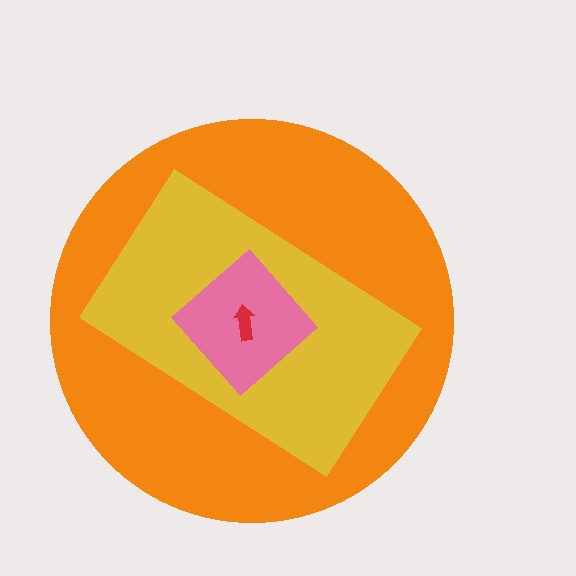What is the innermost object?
The red arrow.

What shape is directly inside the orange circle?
The yellow rectangle.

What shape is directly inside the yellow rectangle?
The pink diamond.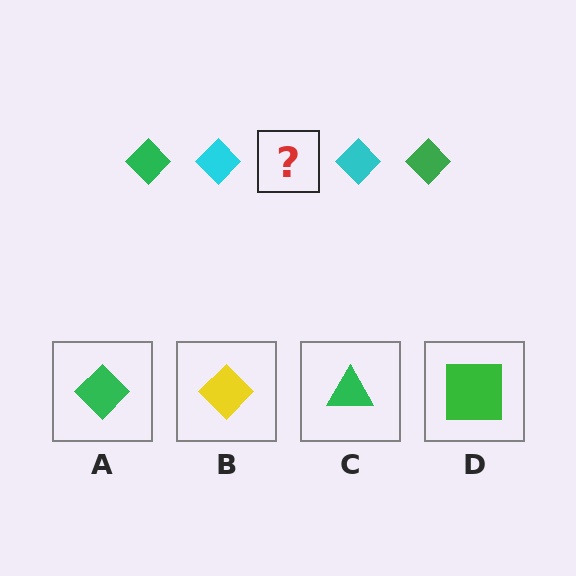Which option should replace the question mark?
Option A.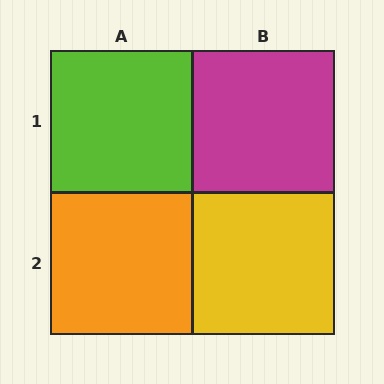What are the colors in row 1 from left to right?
Lime, magenta.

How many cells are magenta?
1 cell is magenta.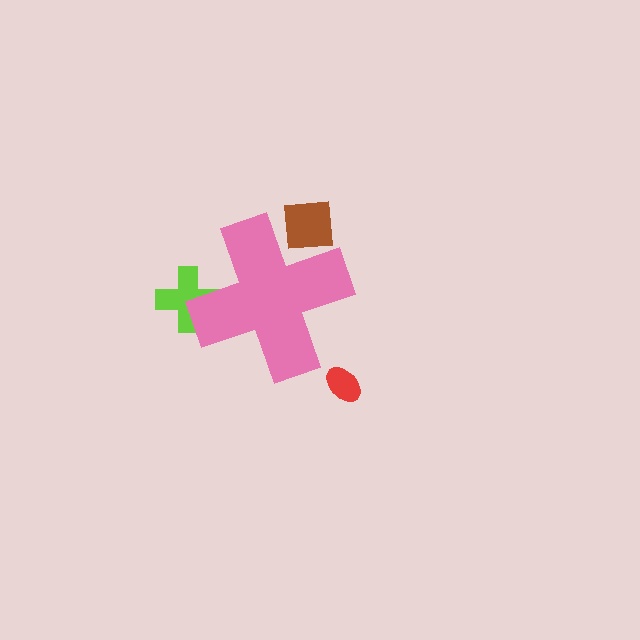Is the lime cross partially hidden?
Yes, the lime cross is partially hidden behind the pink cross.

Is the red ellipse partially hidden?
No, the red ellipse is fully visible.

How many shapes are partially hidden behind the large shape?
2 shapes are partially hidden.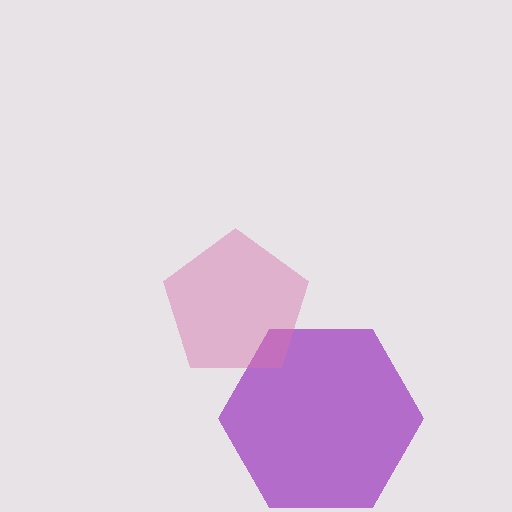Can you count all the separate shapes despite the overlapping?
Yes, there are 2 separate shapes.